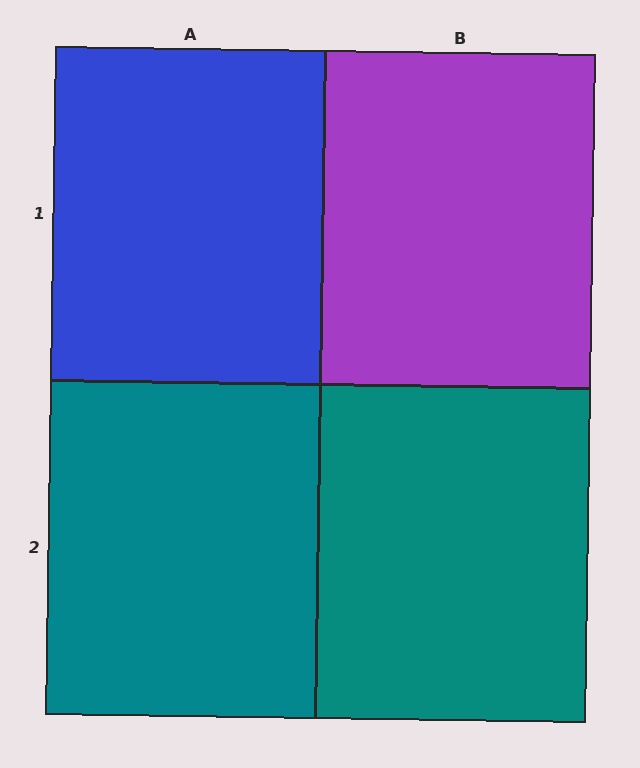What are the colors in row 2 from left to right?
Teal, teal.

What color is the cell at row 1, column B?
Purple.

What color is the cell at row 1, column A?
Blue.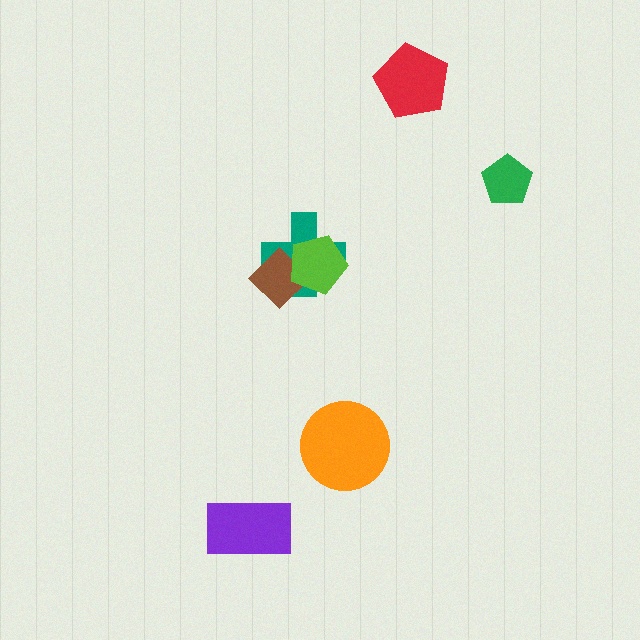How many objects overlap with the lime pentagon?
2 objects overlap with the lime pentagon.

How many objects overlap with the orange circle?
0 objects overlap with the orange circle.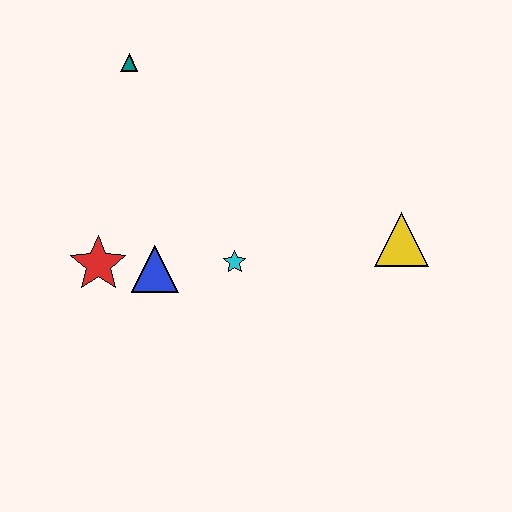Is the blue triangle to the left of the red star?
No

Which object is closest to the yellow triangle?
The cyan star is closest to the yellow triangle.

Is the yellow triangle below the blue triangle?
No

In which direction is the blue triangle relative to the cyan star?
The blue triangle is to the left of the cyan star.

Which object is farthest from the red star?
The yellow triangle is farthest from the red star.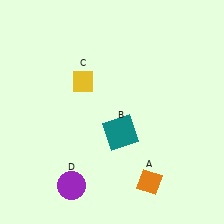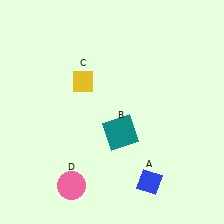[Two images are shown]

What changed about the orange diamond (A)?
In Image 1, A is orange. In Image 2, it changed to blue.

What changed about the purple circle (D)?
In Image 1, D is purple. In Image 2, it changed to pink.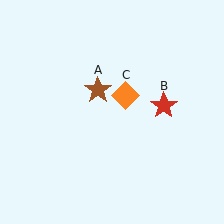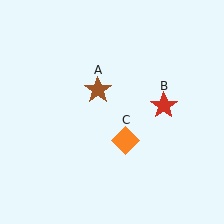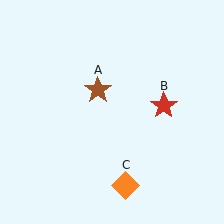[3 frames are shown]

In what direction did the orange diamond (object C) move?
The orange diamond (object C) moved down.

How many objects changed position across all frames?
1 object changed position: orange diamond (object C).